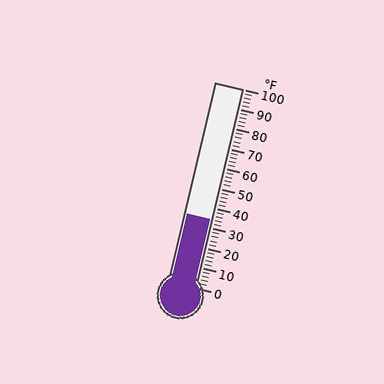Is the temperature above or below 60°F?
The temperature is below 60°F.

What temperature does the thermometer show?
The thermometer shows approximately 34°F.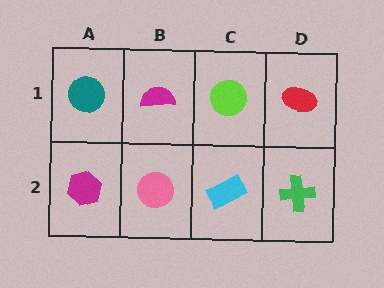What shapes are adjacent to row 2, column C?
A lime circle (row 1, column C), a pink circle (row 2, column B), a green cross (row 2, column D).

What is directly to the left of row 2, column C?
A pink circle.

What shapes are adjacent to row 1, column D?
A green cross (row 2, column D), a lime circle (row 1, column C).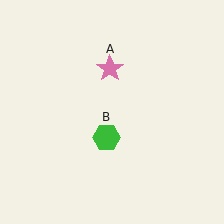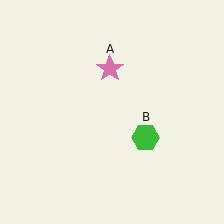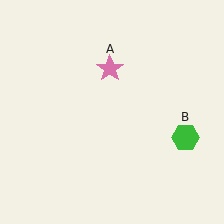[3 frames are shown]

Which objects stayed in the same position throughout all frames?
Pink star (object A) remained stationary.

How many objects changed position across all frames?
1 object changed position: green hexagon (object B).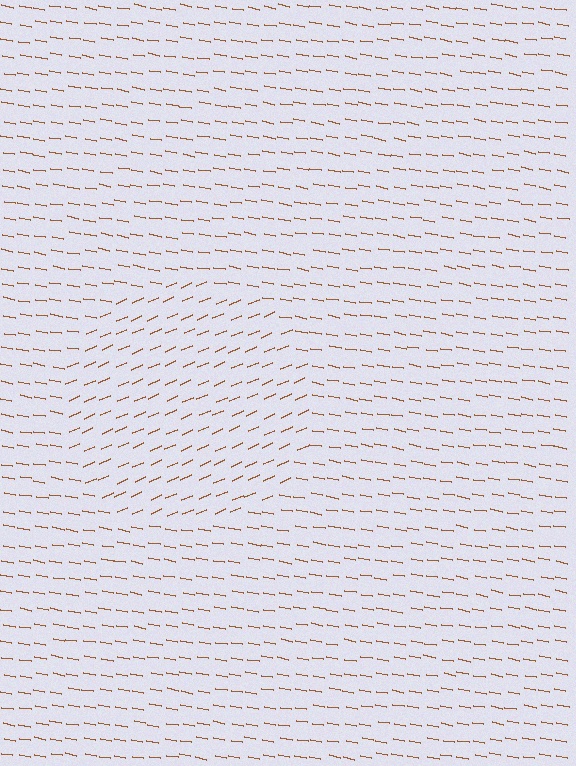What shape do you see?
I see a circle.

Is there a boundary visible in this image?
Yes, there is a texture boundary formed by a change in line orientation.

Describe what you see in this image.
The image is filled with small brown line segments. A circle region in the image has lines oriented differently from the surrounding lines, creating a visible texture boundary.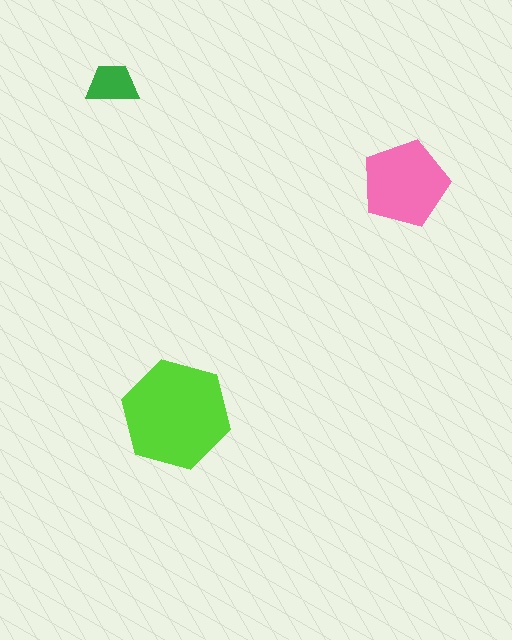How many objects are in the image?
There are 3 objects in the image.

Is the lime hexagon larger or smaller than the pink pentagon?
Larger.